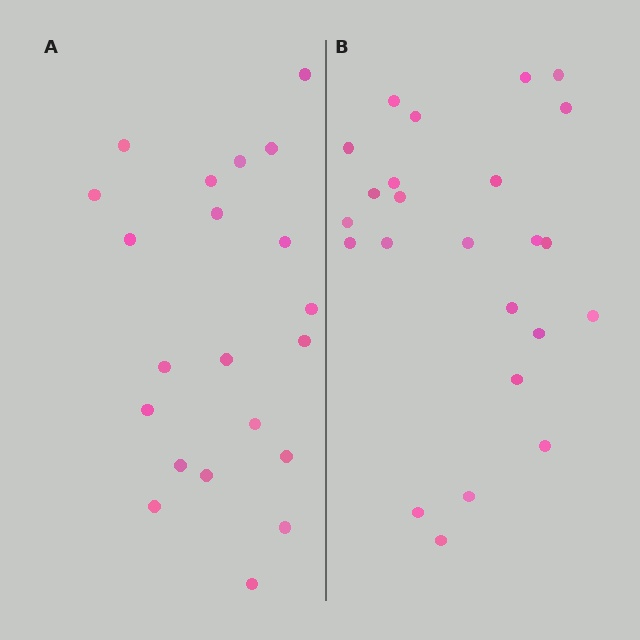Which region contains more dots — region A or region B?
Region B (the right region) has more dots.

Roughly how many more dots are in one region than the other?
Region B has just a few more — roughly 2 or 3 more dots than region A.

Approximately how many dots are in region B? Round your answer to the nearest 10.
About 20 dots. (The exact count is 24, which rounds to 20.)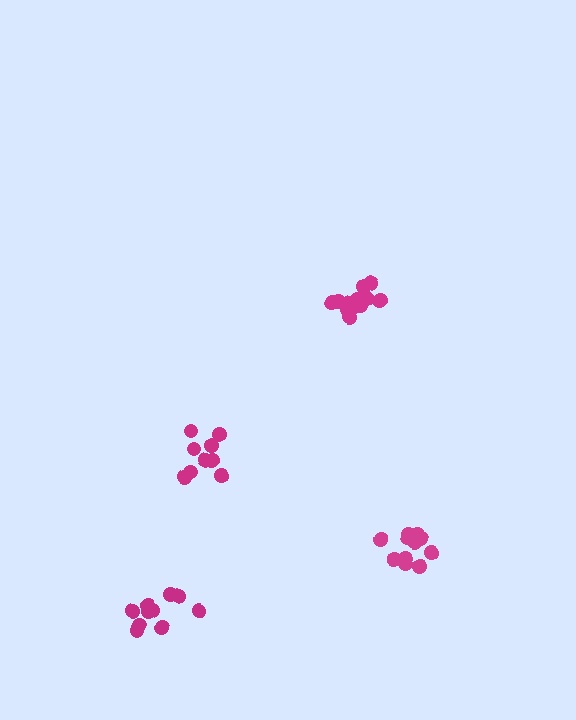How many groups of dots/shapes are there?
There are 4 groups.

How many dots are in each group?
Group 1: 12 dots, Group 2: 13 dots, Group 3: 9 dots, Group 4: 10 dots (44 total).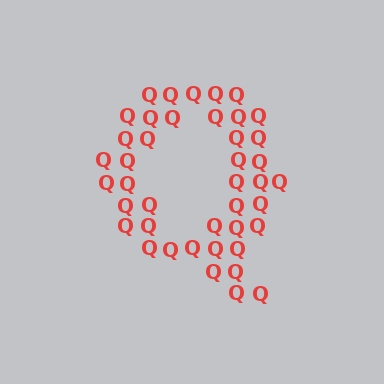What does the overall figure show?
The overall figure shows the letter Q.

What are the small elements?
The small elements are letter Q's.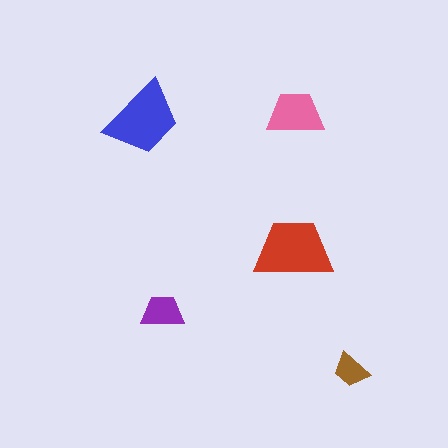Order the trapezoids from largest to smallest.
the red one, the blue one, the pink one, the purple one, the brown one.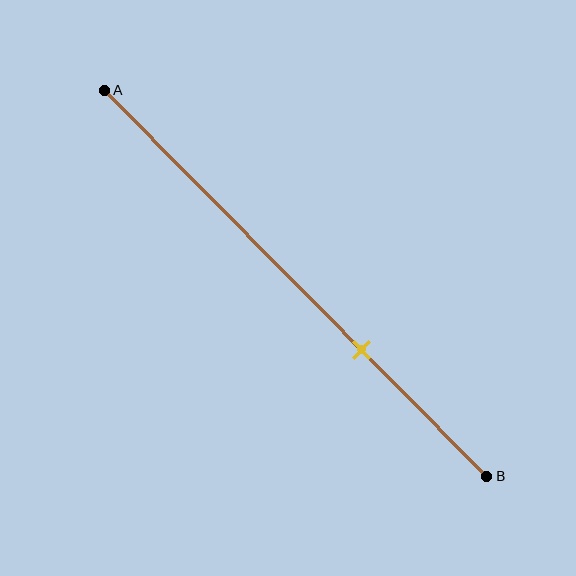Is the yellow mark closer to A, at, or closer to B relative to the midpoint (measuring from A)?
The yellow mark is closer to point B than the midpoint of segment AB.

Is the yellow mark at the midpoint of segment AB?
No, the mark is at about 65% from A, not at the 50% midpoint.